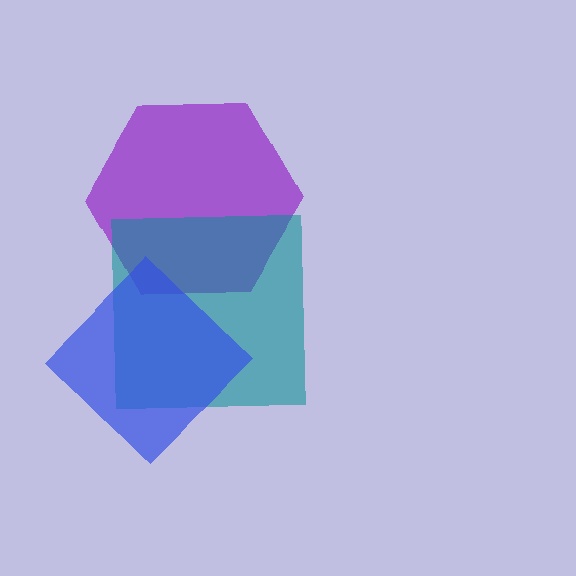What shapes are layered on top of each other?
The layered shapes are: a purple hexagon, a teal square, a blue diamond.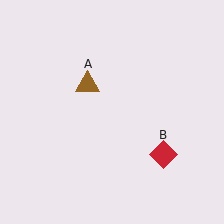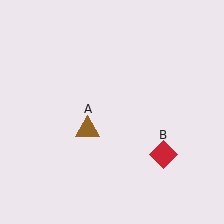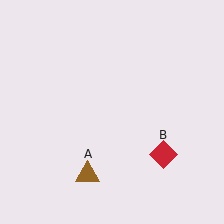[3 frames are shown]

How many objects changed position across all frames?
1 object changed position: brown triangle (object A).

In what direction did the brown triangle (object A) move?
The brown triangle (object A) moved down.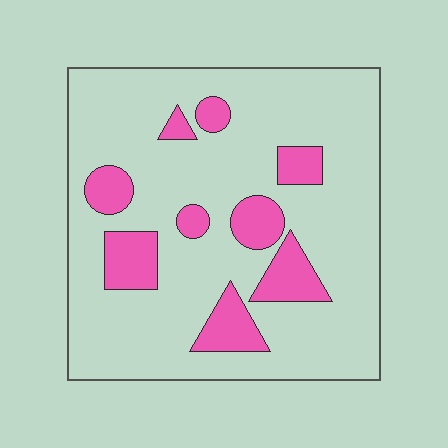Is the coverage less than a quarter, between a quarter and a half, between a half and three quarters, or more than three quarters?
Less than a quarter.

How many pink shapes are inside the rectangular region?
9.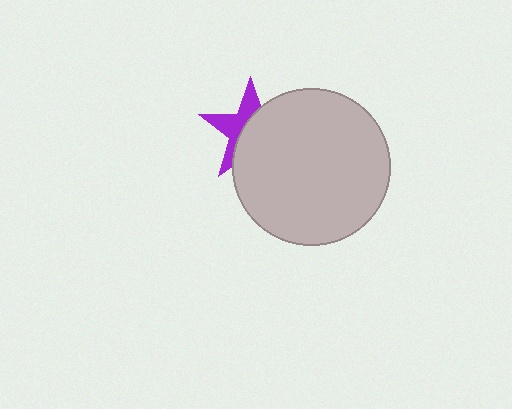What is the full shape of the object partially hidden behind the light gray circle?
The partially hidden object is a purple star.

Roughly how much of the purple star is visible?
A small part of it is visible (roughly 42%).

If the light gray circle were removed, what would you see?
You would see the complete purple star.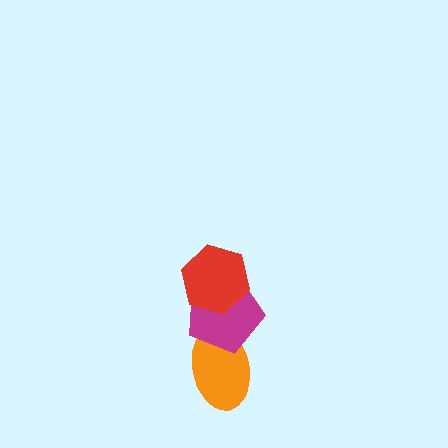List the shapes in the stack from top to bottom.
From top to bottom: the red hexagon, the magenta pentagon, the orange ellipse.